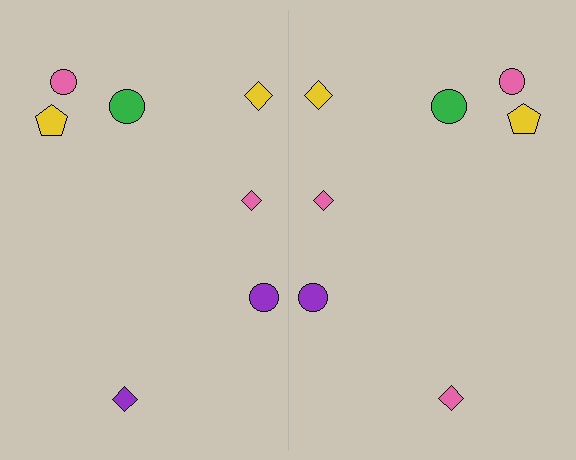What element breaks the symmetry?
The pink diamond on the right side breaks the symmetry — its mirror counterpart is purple.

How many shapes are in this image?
There are 14 shapes in this image.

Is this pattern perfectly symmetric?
No, the pattern is not perfectly symmetric. The pink diamond on the right side breaks the symmetry — its mirror counterpart is purple.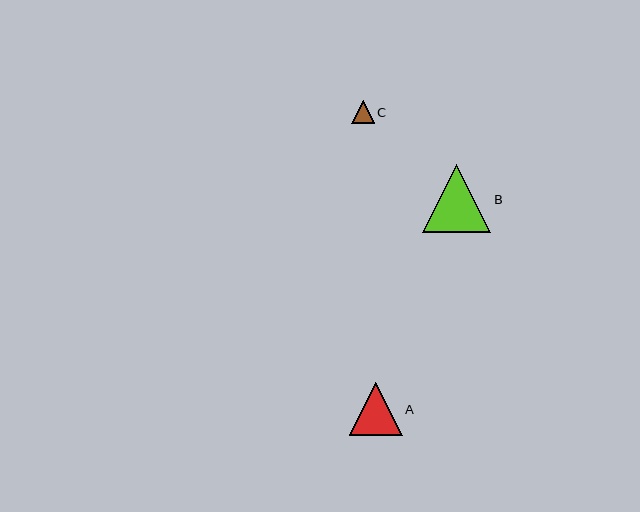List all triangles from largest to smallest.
From largest to smallest: B, A, C.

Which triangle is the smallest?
Triangle C is the smallest with a size of approximately 23 pixels.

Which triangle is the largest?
Triangle B is the largest with a size of approximately 68 pixels.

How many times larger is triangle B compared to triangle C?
Triangle B is approximately 3.0 times the size of triangle C.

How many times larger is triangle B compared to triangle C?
Triangle B is approximately 3.0 times the size of triangle C.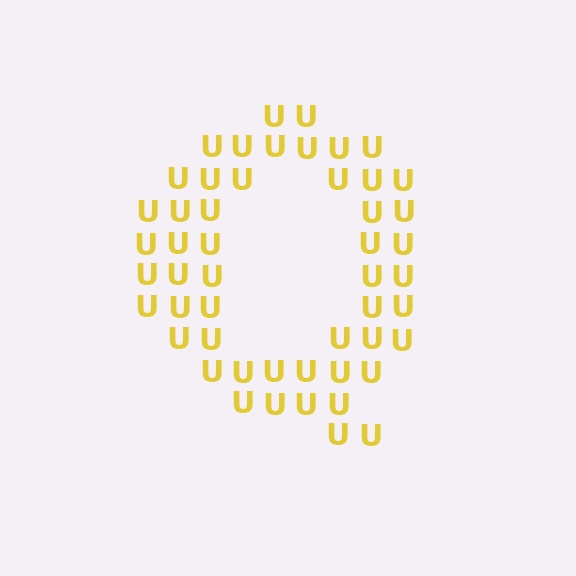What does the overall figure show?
The overall figure shows the letter Q.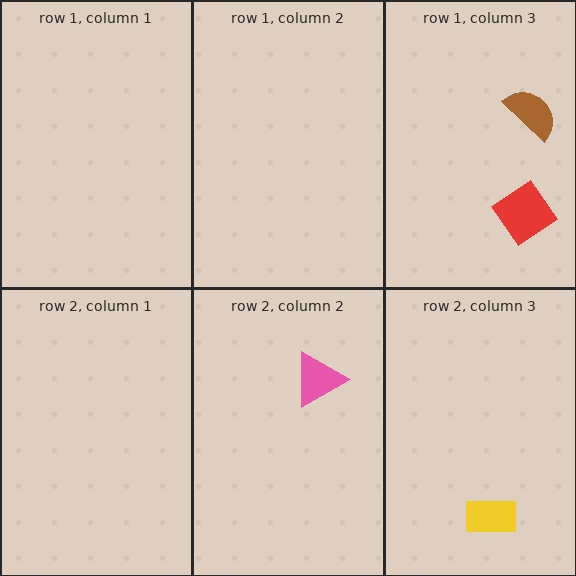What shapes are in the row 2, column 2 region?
The pink triangle.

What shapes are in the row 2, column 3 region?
The yellow rectangle.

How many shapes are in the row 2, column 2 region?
1.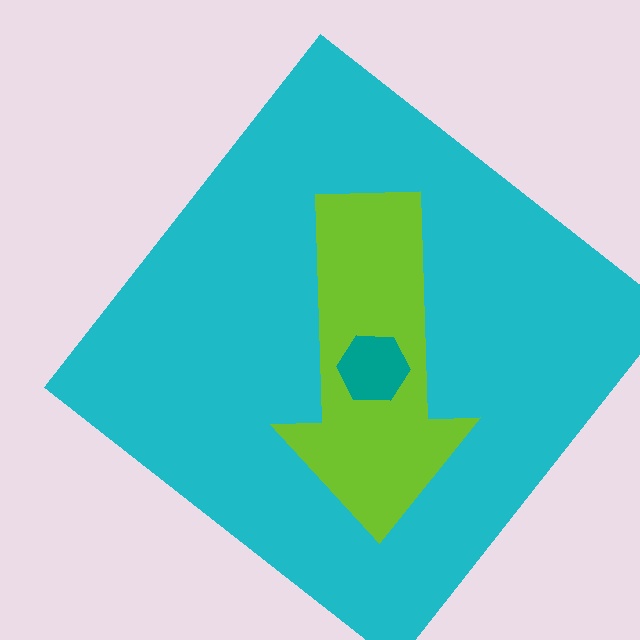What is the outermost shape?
The cyan diamond.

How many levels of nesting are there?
3.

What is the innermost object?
The teal hexagon.